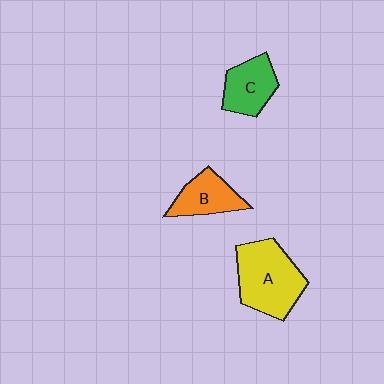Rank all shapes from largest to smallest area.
From largest to smallest: A (yellow), C (green), B (orange).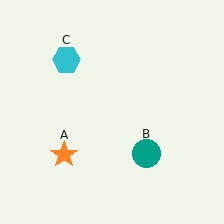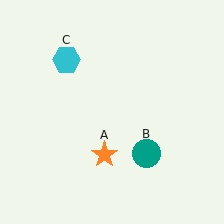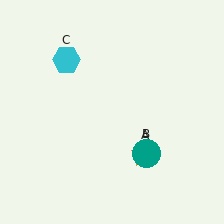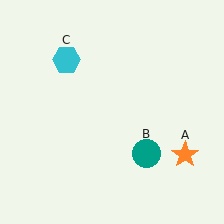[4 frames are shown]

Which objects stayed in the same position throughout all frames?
Teal circle (object B) and cyan hexagon (object C) remained stationary.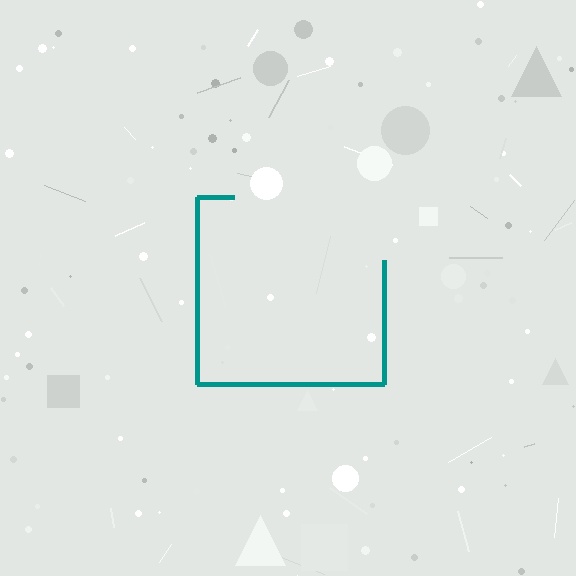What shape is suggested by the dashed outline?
The dashed outline suggests a square.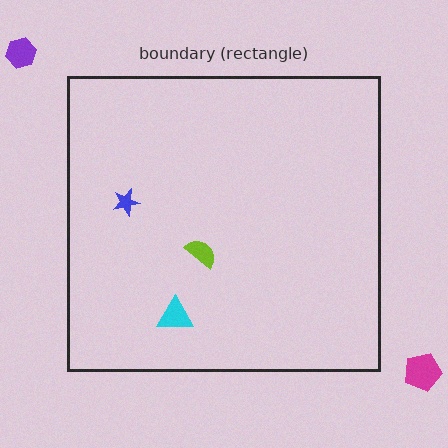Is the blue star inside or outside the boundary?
Inside.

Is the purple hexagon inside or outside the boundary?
Outside.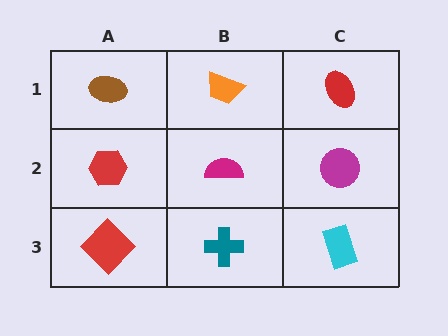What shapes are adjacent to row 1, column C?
A magenta circle (row 2, column C), an orange trapezoid (row 1, column B).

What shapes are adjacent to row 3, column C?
A magenta circle (row 2, column C), a teal cross (row 3, column B).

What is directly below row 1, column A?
A red hexagon.